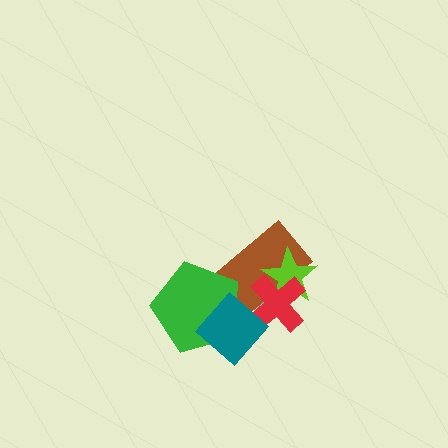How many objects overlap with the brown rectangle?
4 objects overlap with the brown rectangle.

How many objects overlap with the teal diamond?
3 objects overlap with the teal diamond.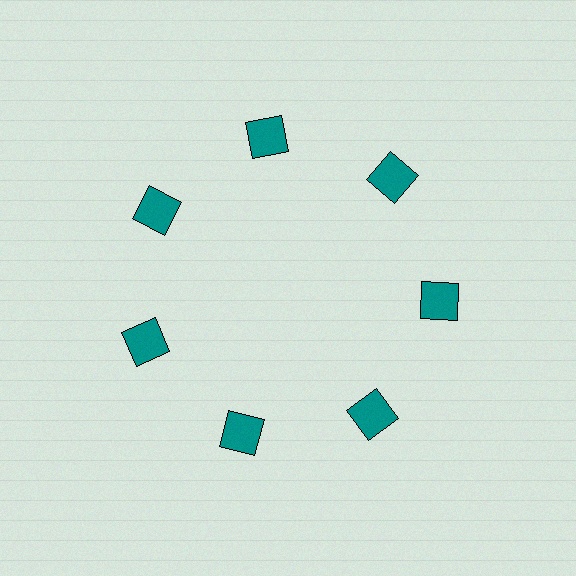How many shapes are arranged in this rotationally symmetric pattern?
There are 7 shapes, arranged in 7 groups of 1.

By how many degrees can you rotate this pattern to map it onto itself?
The pattern maps onto itself every 51 degrees of rotation.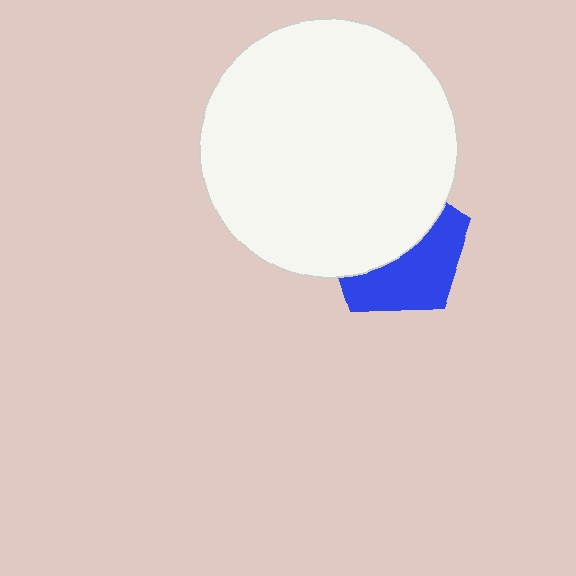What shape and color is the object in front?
The object in front is a white circle.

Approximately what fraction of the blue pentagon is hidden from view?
Roughly 54% of the blue pentagon is hidden behind the white circle.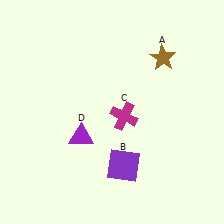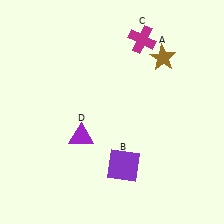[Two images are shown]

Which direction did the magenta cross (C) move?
The magenta cross (C) moved up.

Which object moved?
The magenta cross (C) moved up.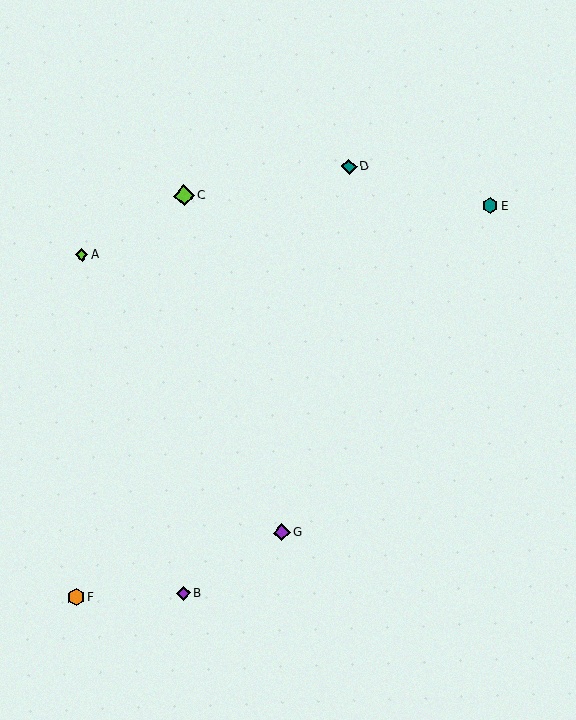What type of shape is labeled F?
Shape F is an orange hexagon.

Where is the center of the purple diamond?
The center of the purple diamond is at (282, 533).